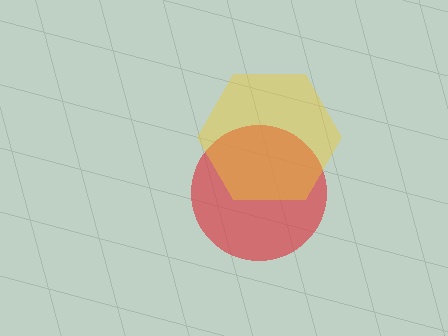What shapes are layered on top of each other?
The layered shapes are: a red circle, a yellow hexagon.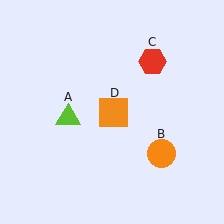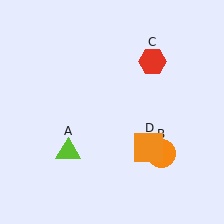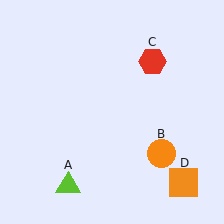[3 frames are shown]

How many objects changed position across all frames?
2 objects changed position: lime triangle (object A), orange square (object D).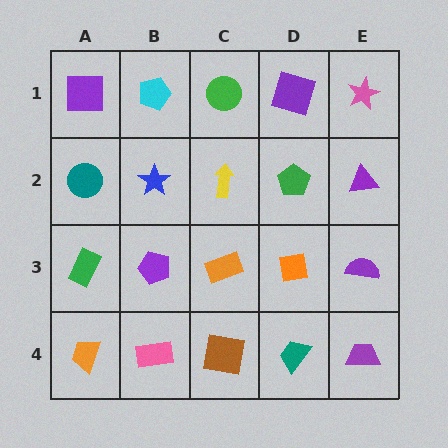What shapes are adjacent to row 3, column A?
A teal circle (row 2, column A), an orange trapezoid (row 4, column A), a purple pentagon (row 3, column B).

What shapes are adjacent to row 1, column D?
A green pentagon (row 2, column D), a green circle (row 1, column C), a pink star (row 1, column E).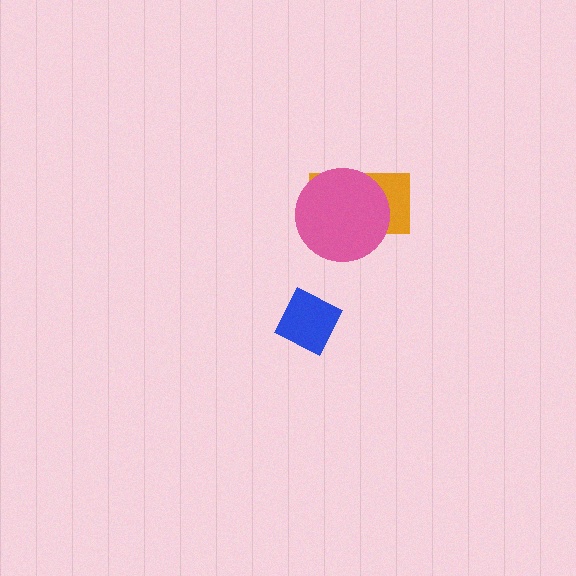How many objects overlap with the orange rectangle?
1 object overlaps with the orange rectangle.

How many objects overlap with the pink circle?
1 object overlaps with the pink circle.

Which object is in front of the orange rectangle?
The pink circle is in front of the orange rectangle.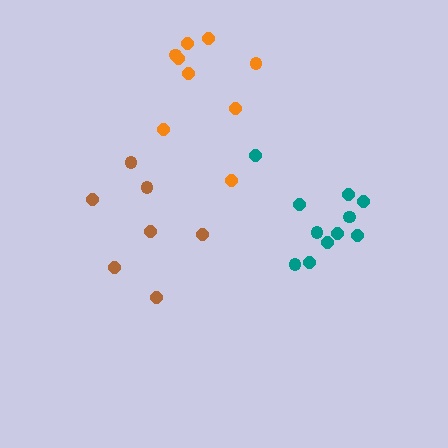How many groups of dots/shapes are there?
There are 3 groups.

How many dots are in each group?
Group 1: 11 dots, Group 2: 7 dots, Group 3: 9 dots (27 total).